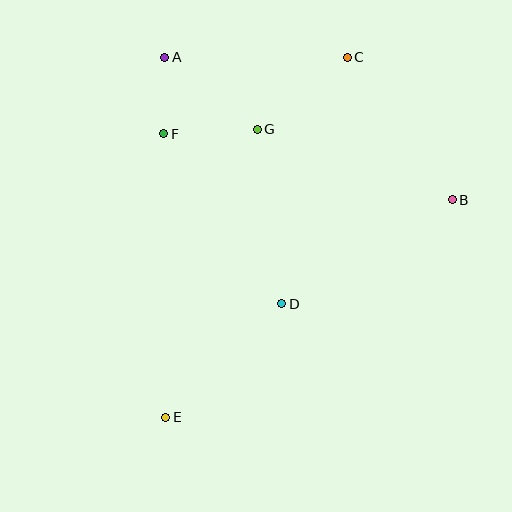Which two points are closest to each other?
Points A and F are closest to each other.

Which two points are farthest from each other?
Points C and E are farthest from each other.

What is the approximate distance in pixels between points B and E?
The distance between B and E is approximately 359 pixels.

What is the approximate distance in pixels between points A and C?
The distance between A and C is approximately 183 pixels.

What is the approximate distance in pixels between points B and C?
The distance between B and C is approximately 177 pixels.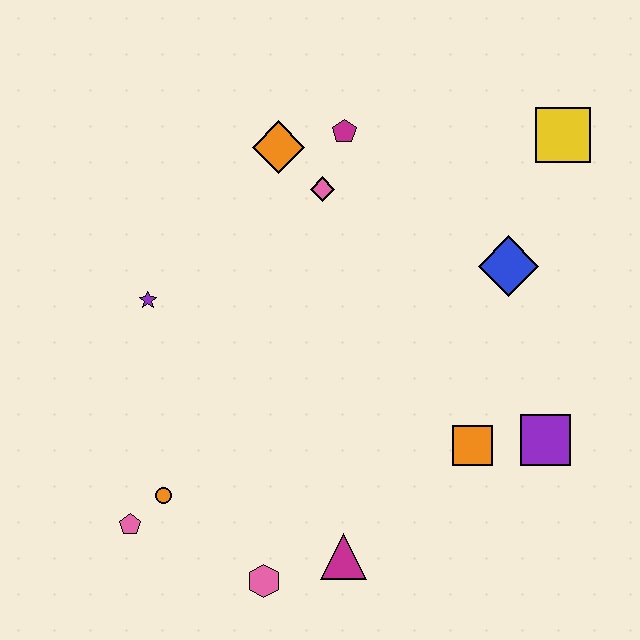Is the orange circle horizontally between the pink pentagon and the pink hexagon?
Yes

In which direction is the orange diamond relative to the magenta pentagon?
The orange diamond is to the left of the magenta pentagon.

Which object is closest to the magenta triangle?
The pink hexagon is closest to the magenta triangle.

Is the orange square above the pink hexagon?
Yes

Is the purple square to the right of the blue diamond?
Yes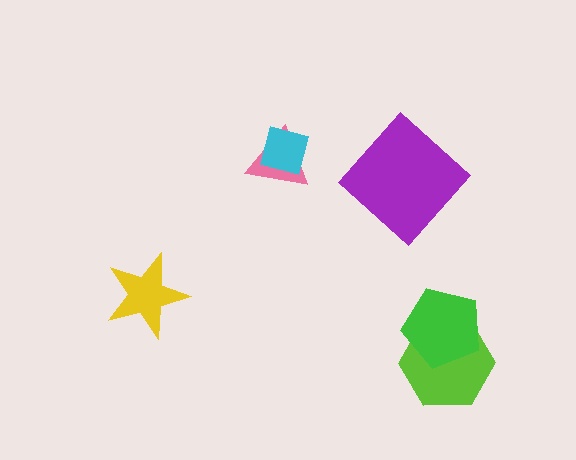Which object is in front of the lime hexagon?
The green pentagon is in front of the lime hexagon.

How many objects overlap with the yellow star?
0 objects overlap with the yellow star.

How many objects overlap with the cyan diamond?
1 object overlaps with the cyan diamond.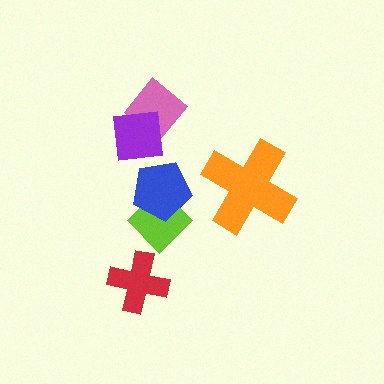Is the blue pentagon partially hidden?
No, no other shape covers it.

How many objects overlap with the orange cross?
0 objects overlap with the orange cross.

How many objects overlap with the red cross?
0 objects overlap with the red cross.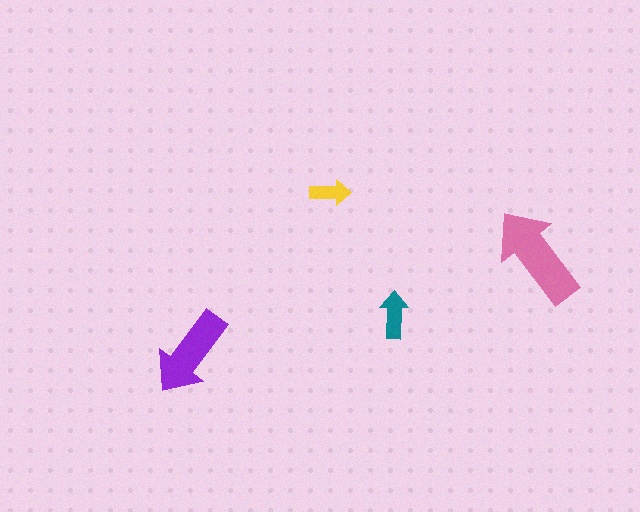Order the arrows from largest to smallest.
the pink one, the purple one, the teal one, the yellow one.